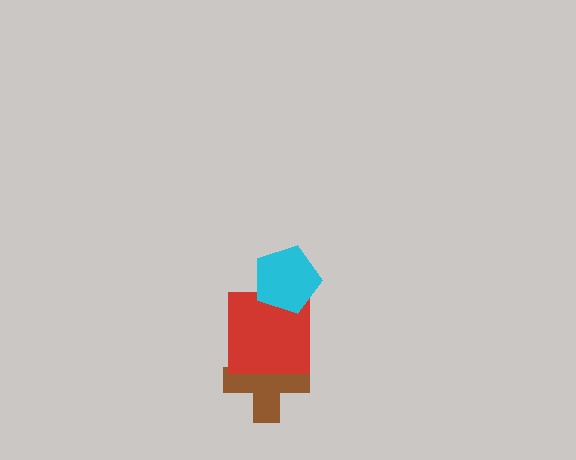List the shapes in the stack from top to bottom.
From top to bottom: the cyan pentagon, the red square, the brown cross.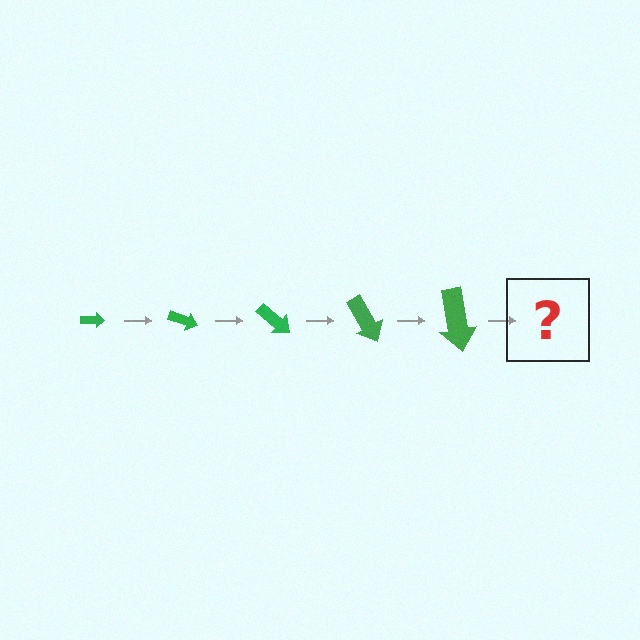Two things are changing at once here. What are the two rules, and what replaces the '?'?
The two rules are that the arrow grows larger each step and it rotates 20 degrees each step. The '?' should be an arrow, larger than the previous one and rotated 100 degrees from the start.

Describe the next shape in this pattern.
It should be an arrow, larger than the previous one and rotated 100 degrees from the start.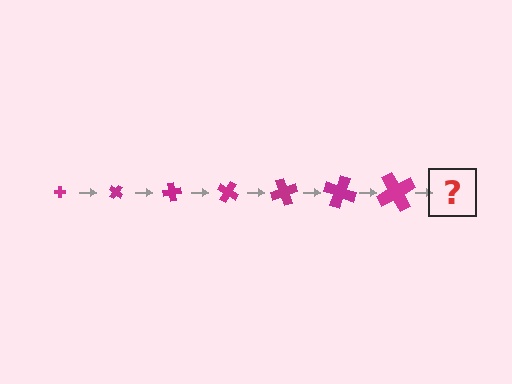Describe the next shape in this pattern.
It should be a cross, larger than the previous one and rotated 280 degrees from the start.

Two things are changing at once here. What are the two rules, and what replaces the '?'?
The two rules are that the cross grows larger each step and it rotates 40 degrees each step. The '?' should be a cross, larger than the previous one and rotated 280 degrees from the start.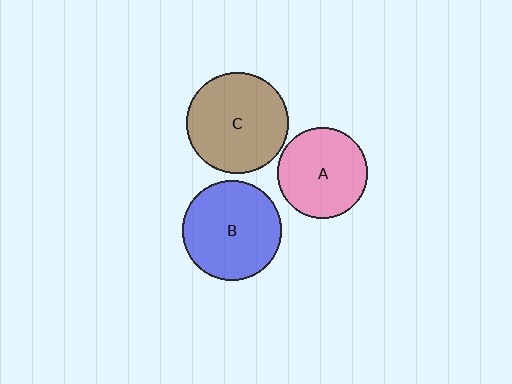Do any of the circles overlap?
No, none of the circles overlap.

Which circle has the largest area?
Circle C (brown).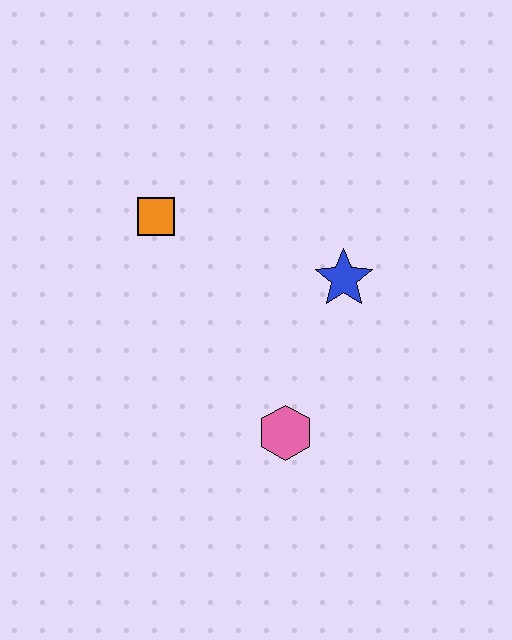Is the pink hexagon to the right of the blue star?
No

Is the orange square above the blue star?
Yes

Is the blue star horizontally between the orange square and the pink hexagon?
No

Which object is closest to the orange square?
The blue star is closest to the orange square.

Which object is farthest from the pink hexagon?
The orange square is farthest from the pink hexagon.